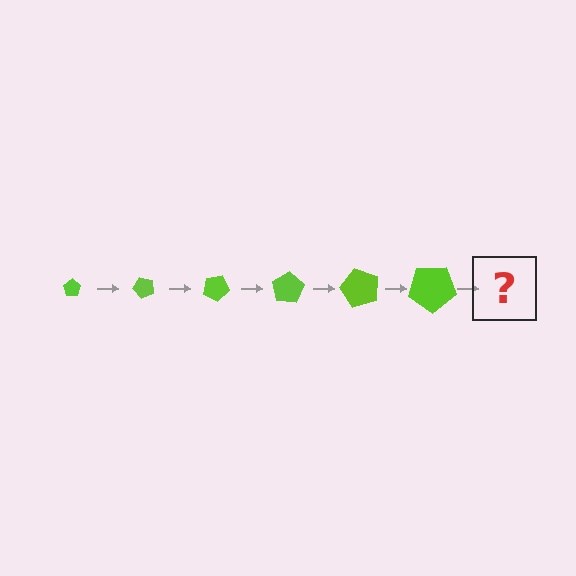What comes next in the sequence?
The next element should be a pentagon, larger than the previous one and rotated 300 degrees from the start.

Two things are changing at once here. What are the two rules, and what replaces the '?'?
The two rules are that the pentagon grows larger each step and it rotates 50 degrees each step. The '?' should be a pentagon, larger than the previous one and rotated 300 degrees from the start.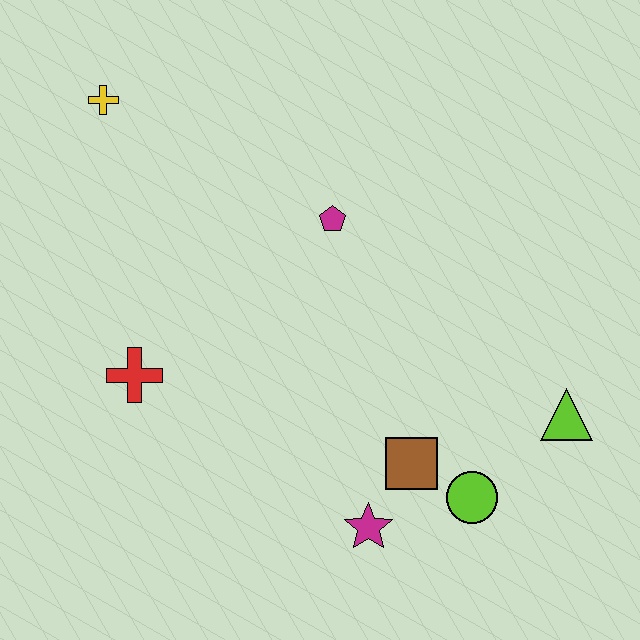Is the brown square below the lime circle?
No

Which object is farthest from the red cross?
The lime triangle is farthest from the red cross.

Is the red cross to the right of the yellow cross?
Yes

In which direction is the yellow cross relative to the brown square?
The yellow cross is above the brown square.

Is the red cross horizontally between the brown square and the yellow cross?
Yes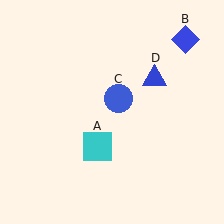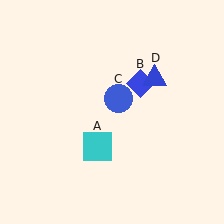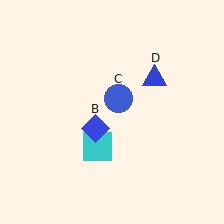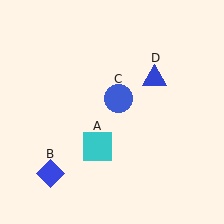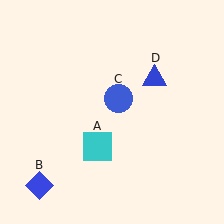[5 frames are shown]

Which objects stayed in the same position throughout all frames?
Cyan square (object A) and blue circle (object C) and blue triangle (object D) remained stationary.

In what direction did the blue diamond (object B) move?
The blue diamond (object B) moved down and to the left.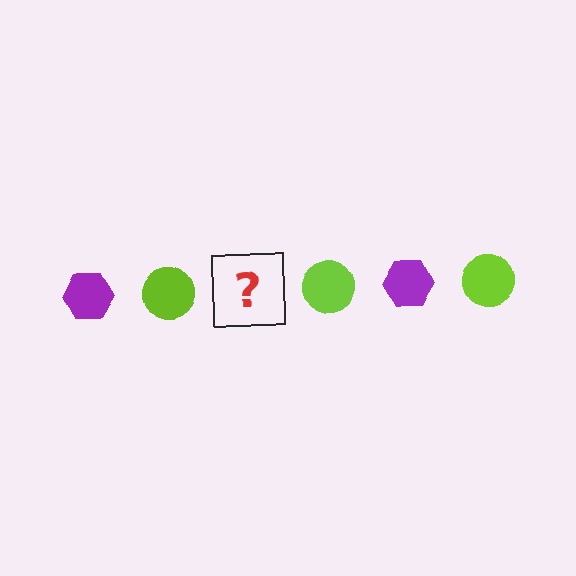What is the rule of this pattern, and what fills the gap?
The rule is that the pattern alternates between purple hexagon and lime circle. The gap should be filled with a purple hexagon.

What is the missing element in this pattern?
The missing element is a purple hexagon.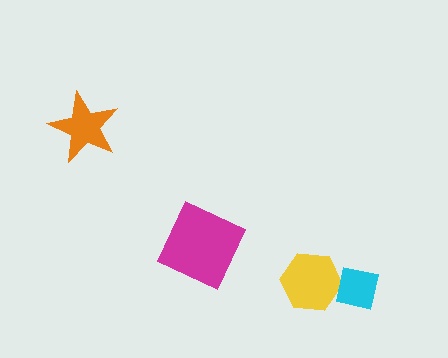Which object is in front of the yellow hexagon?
The cyan square is in front of the yellow hexagon.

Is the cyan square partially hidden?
No, no other shape covers it.